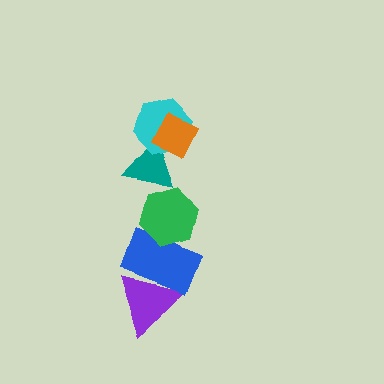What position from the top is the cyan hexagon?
The cyan hexagon is 2nd from the top.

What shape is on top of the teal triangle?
The cyan hexagon is on top of the teal triangle.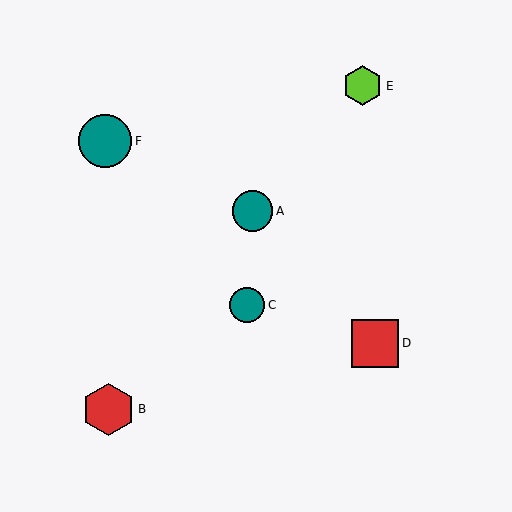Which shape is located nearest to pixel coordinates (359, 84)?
The lime hexagon (labeled E) at (363, 86) is nearest to that location.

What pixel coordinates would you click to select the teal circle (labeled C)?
Click at (247, 305) to select the teal circle C.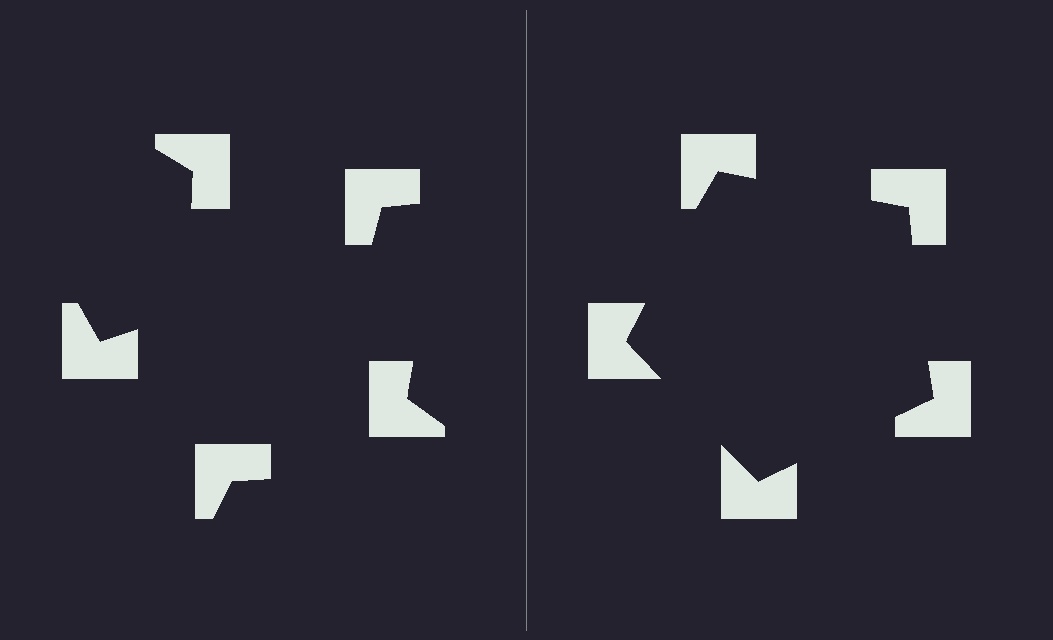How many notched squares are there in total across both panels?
10 — 5 on each side.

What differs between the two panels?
The notched squares are positioned identically on both sides; only the wedge orientations differ. On the right they align to a pentagon; on the left they are misaligned.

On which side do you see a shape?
An illusory pentagon appears on the right side. On the left side the wedge cuts are rotated, so no coherent shape forms.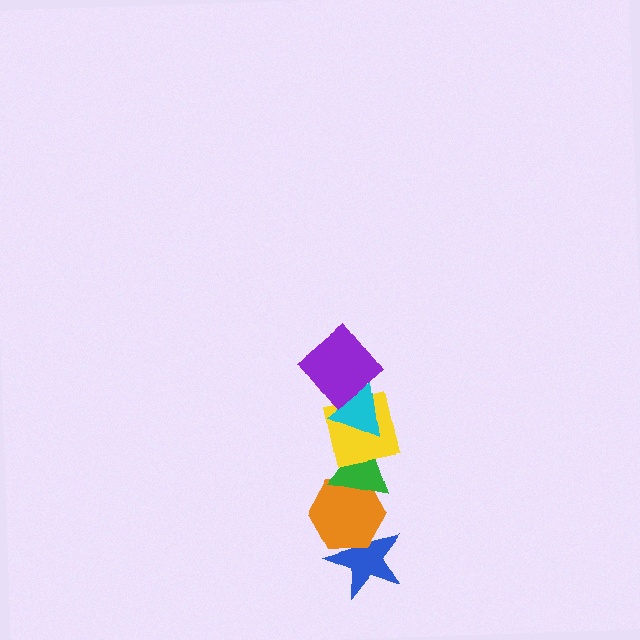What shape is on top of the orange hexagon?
The green triangle is on top of the orange hexagon.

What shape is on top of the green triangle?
The yellow square is on top of the green triangle.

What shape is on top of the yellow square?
The cyan triangle is on top of the yellow square.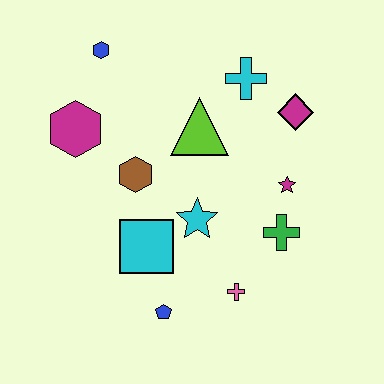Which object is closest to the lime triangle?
The cyan cross is closest to the lime triangle.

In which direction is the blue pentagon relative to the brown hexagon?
The blue pentagon is below the brown hexagon.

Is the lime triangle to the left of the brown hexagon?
No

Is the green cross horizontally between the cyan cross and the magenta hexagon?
No